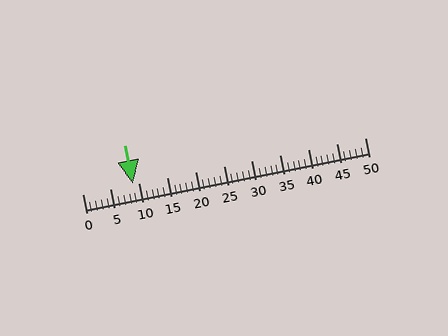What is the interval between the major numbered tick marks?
The major tick marks are spaced 5 units apart.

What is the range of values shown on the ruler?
The ruler shows values from 0 to 50.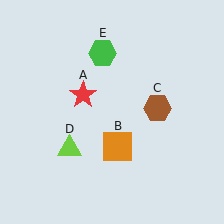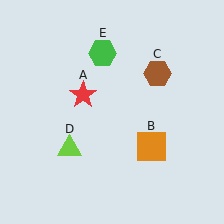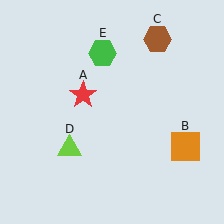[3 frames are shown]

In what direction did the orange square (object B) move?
The orange square (object B) moved right.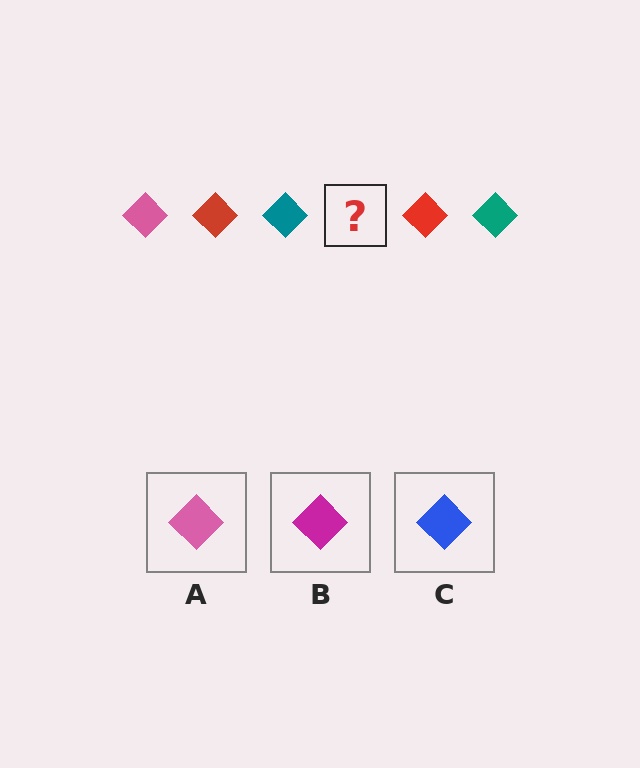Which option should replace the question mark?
Option A.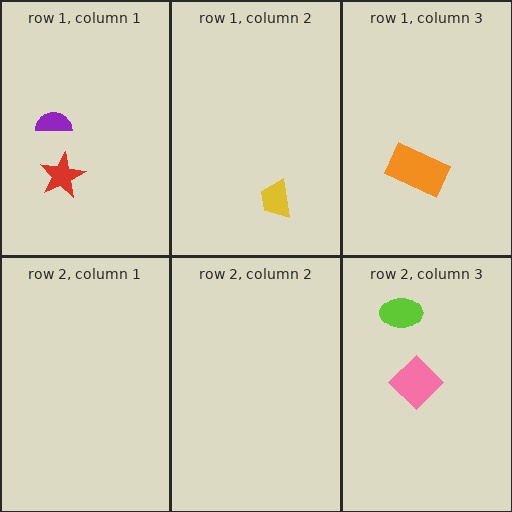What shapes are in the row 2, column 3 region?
The pink diamond, the lime ellipse.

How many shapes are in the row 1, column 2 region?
1.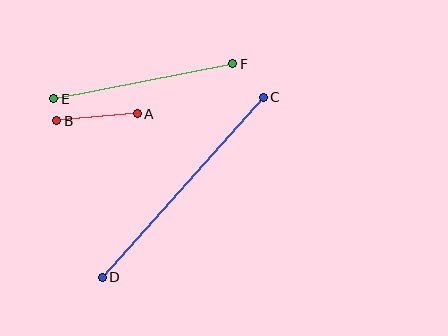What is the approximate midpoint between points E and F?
The midpoint is at approximately (143, 81) pixels.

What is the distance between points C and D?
The distance is approximately 241 pixels.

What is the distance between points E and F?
The distance is approximately 182 pixels.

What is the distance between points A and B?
The distance is approximately 81 pixels.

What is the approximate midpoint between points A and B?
The midpoint is at approximately (97, 117) pixels.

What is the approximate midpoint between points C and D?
The midpoint is at approximately (183, 187) pixels.